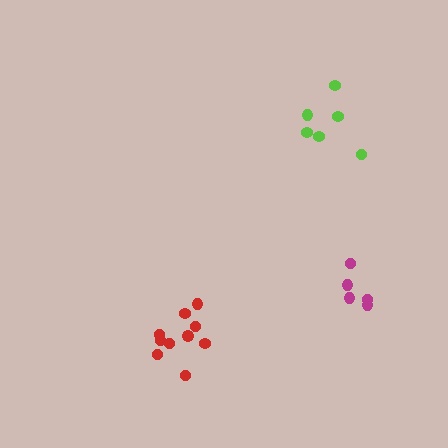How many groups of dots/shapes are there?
There are 3 groups.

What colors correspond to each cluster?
The clusters are colored: red, lime, magenta.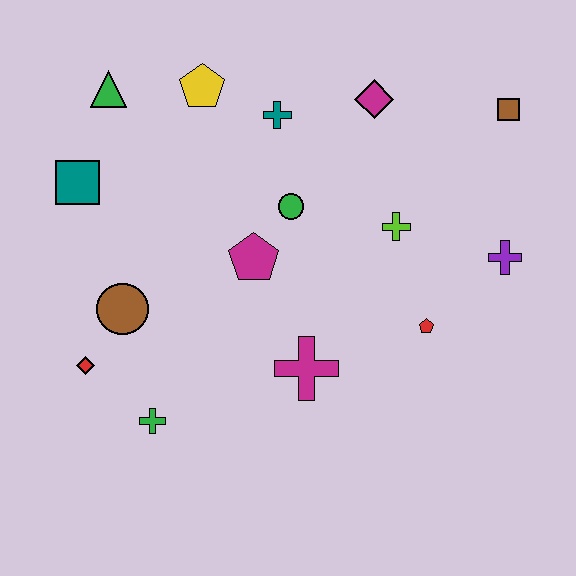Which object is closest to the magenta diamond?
The teal cross is closest to the magenta diamond.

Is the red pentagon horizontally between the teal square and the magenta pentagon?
No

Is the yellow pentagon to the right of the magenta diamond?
No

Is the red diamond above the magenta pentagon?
No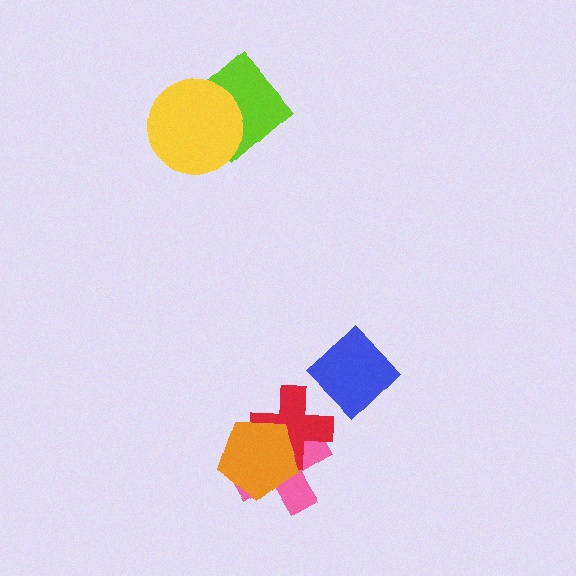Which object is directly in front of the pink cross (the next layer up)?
The red cross is directly in front of the pink cross.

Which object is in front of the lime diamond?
The yellow circle is in front of the lime diamond.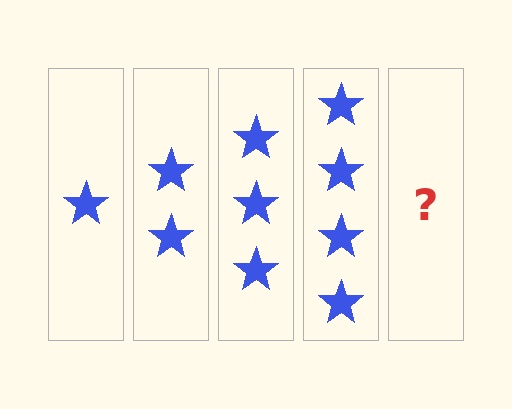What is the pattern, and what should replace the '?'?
The pattern is that each step adds one more star. The '?' should be 5 stars.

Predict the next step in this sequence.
The next step is 5 stars.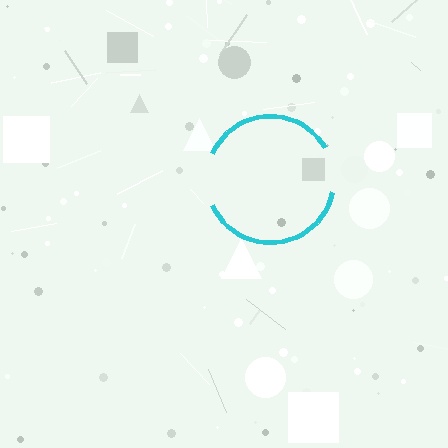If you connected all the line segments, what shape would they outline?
They would outline a circle.